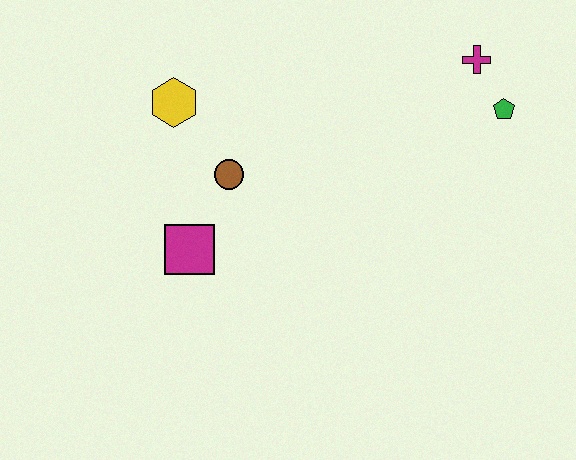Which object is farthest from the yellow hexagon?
The green pentagon is farthest from the yellow hexagon.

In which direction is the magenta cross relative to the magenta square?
The magenta cross is to the right of the magenta square.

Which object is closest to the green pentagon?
The magenta cross is closest to the green pentagon.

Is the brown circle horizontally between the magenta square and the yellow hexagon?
No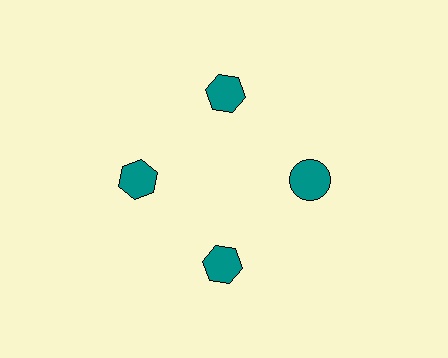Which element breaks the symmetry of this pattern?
The teal circle at roughly the 3 o'clock position breaks the symmetry. All other shapes are teal hexagons.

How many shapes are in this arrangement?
There are 4 shapes arranged in a ring pattern.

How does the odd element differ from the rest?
It has a different shape: circle instead of hexagon.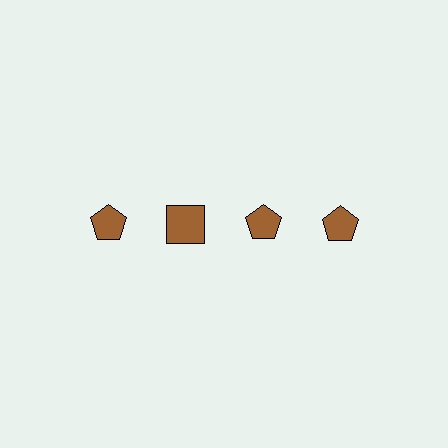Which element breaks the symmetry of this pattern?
The brown square in the top row, second from left column breaks the symmetry. All other shapes are brown pentagons.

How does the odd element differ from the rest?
It has a different shape: square instead of pentagon.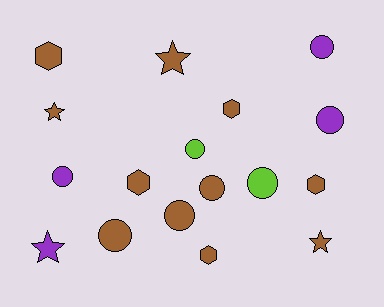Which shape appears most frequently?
Circle, with 8 objects.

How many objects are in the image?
There are 17 objects.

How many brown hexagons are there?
There are 5 brown hexagons.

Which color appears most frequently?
Brown, with 11 objects.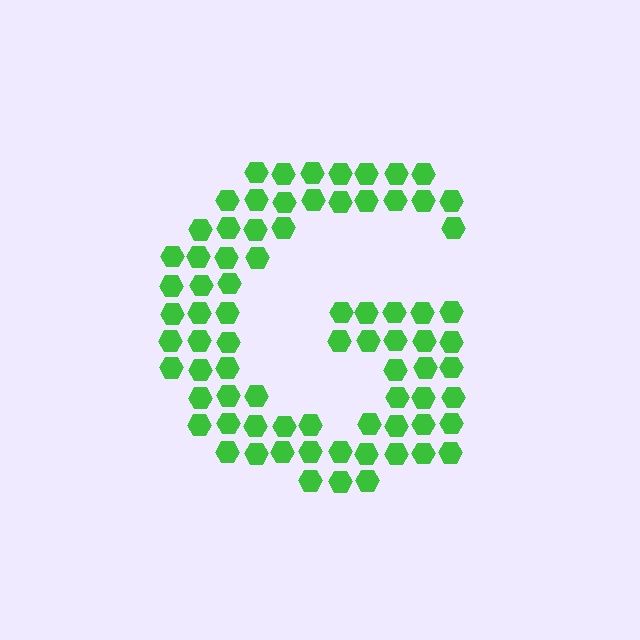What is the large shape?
The large shape is the letter G.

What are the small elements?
The small elements are hexagons.